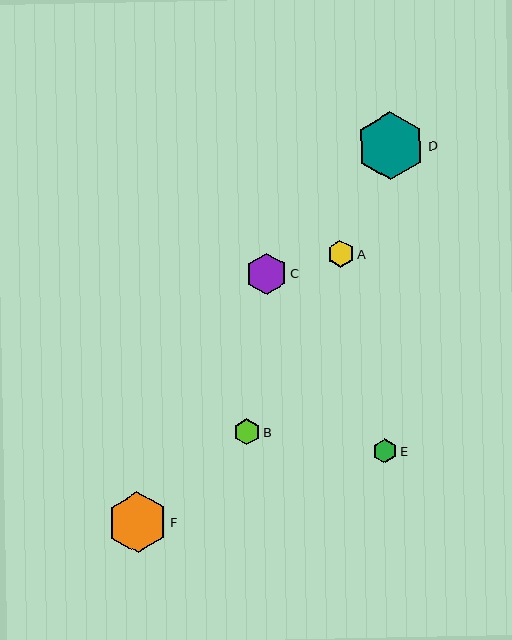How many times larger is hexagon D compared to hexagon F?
Hexagon D is approximately 1.1 times the size of hexagon F.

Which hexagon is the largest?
Hexagon D is the largest with a size of approximately 68 pixels.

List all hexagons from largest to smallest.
From largest to smallest: D, F, C, A, B, E.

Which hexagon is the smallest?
Hexagon E is the smallest with a size of approximately 24 pixels.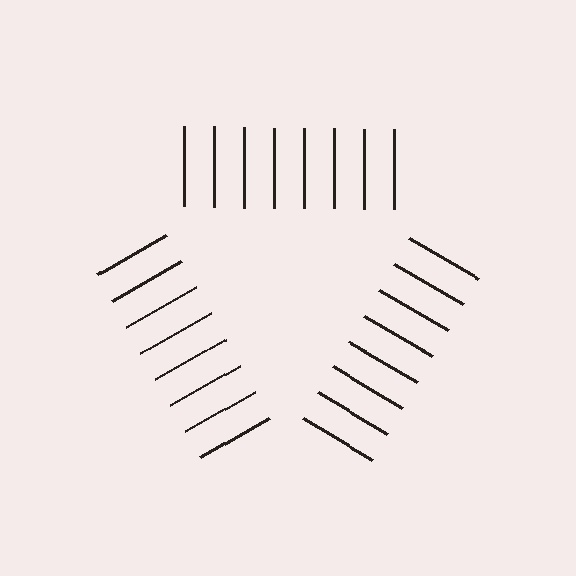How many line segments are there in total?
24 — 8 along each of the 3 edges.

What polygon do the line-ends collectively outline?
An illusory triangle — the line segments terminate on its edges but no continuous stroke is drawn.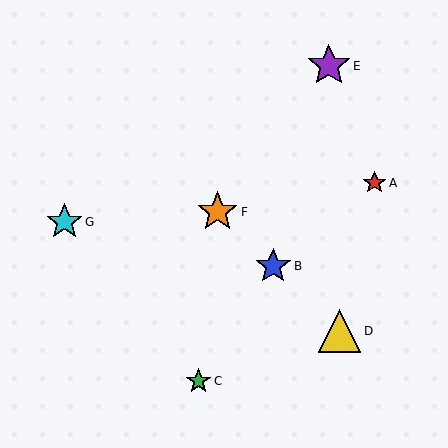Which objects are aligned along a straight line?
Objects B, D, F are aligned along a straight line.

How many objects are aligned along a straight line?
3 objects (B, D, F) are aligned along a straight line.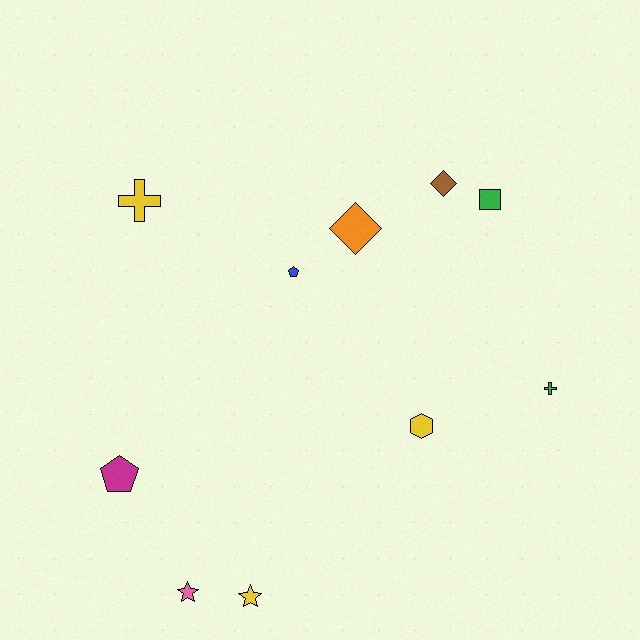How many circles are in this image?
There are no circles.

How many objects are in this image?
There are 10 objects.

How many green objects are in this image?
There are 2 green objects.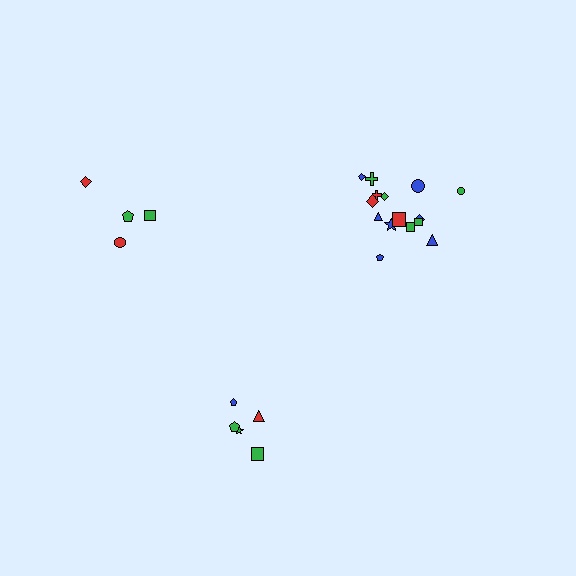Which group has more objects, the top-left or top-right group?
The top-right group.